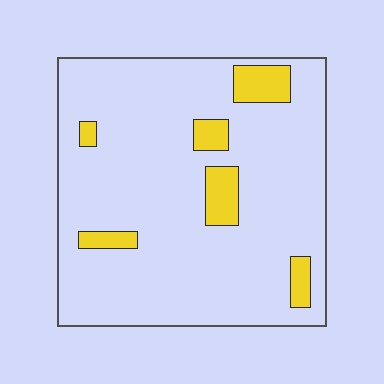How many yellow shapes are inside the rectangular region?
6.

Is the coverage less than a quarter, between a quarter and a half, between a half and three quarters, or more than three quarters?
Less than a quarter.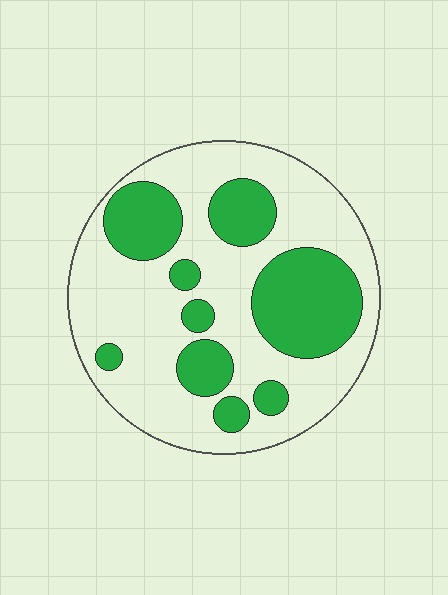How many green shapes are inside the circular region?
9.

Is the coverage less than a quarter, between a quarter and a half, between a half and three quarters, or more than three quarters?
Between a quarter and a half.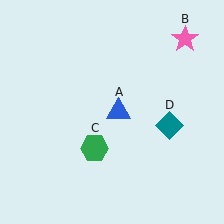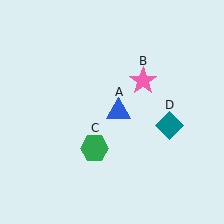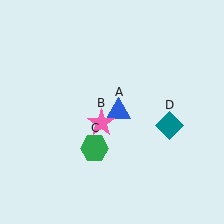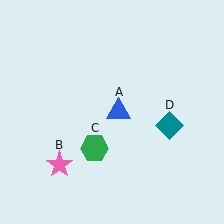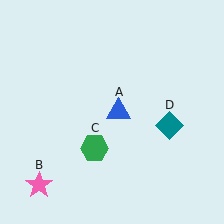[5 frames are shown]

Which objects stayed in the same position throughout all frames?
Blue triangle (object A) and green hexagon (object C) and teal diamond (object D) remained stationary.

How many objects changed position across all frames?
1 object changed position: pink star (object B).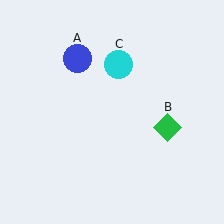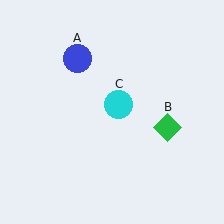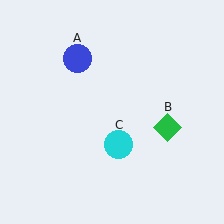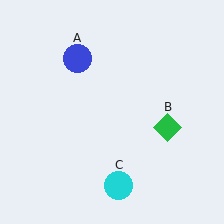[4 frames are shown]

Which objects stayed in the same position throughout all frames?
Blue circle (object A) and green diamond (object B) remained stationary.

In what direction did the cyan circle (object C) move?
The cyan circle (object C) moved down.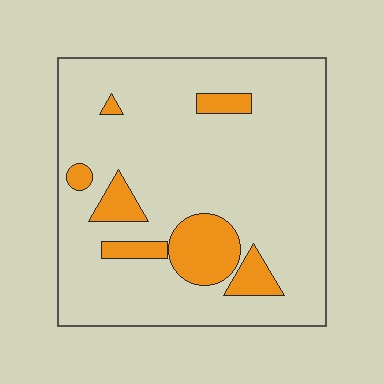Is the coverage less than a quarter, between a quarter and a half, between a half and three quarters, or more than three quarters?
Less than a quarter.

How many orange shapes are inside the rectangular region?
7.